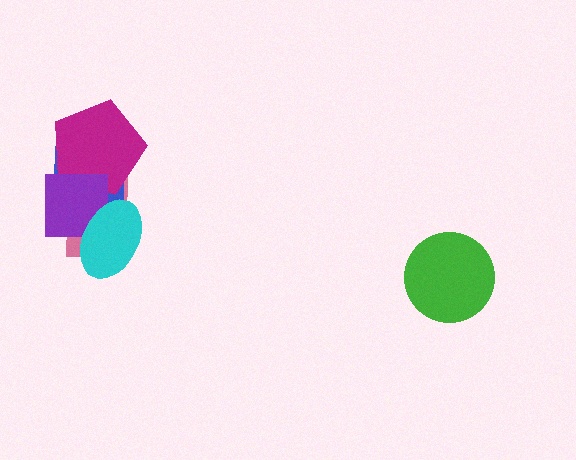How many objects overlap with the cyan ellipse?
3 objects overlap with the cyan ellipse.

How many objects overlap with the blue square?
4 objects overlap with the blue square.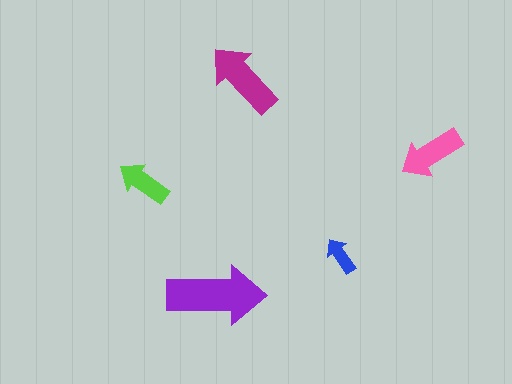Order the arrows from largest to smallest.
the purple one, the magenta one, the pink one, the lime one, the blue one.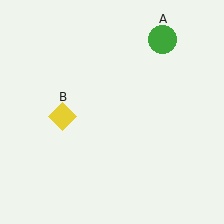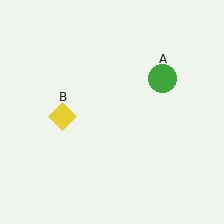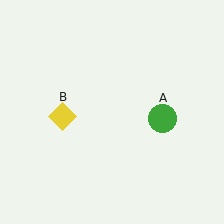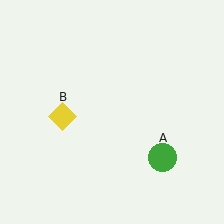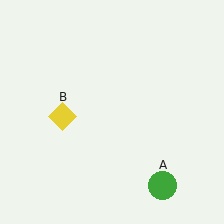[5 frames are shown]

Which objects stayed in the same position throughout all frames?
Yellow diamond (object B) remained stationary.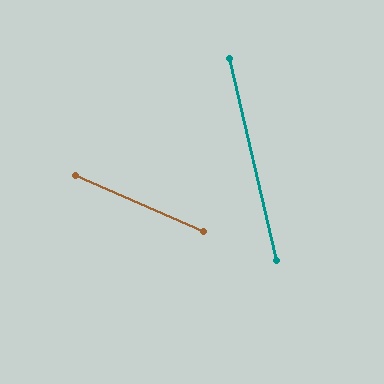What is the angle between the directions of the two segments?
Approximately 53 degrees.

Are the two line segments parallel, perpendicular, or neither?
Neither parallel nor perpendicular — they differ by about 53°.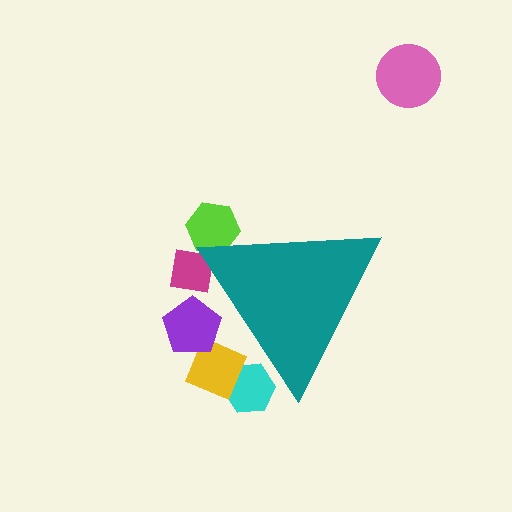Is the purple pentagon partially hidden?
Yes, the purple pentagon is partially hidden behind the teal triangle.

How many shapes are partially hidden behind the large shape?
5 shapes are partially hidden.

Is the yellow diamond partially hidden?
Yes, the yellow diamond is partially hidden behind the teal triangle.